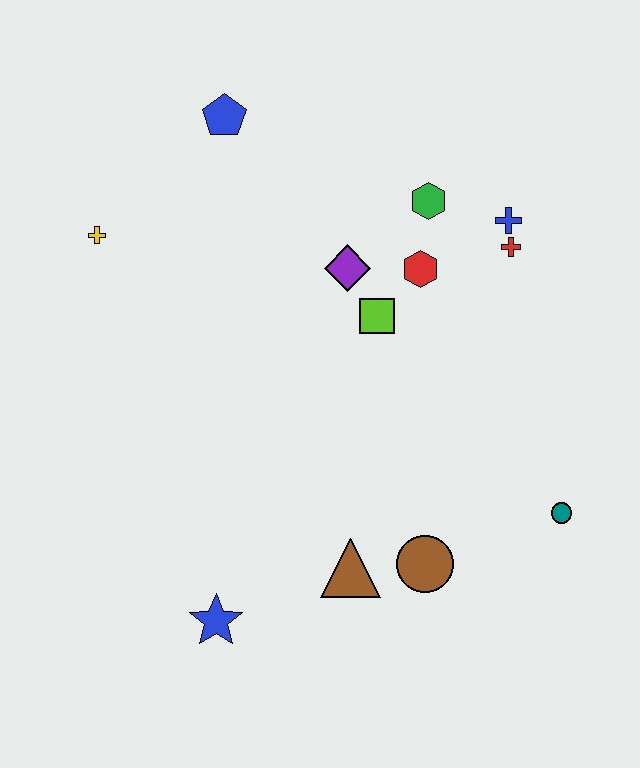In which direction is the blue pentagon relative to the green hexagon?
The blue pentagon is to the left of the green hexagon.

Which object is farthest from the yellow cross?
The teal circle is farthest from the yellow cross.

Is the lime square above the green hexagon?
No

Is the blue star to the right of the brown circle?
No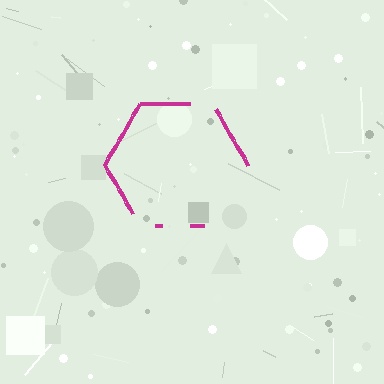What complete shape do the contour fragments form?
The contour fragments form a hexagon.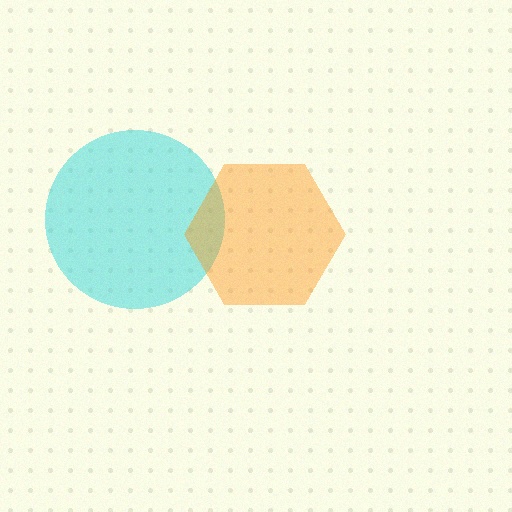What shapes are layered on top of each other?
The layered shapes are: a cyan circle, an orange hexagon.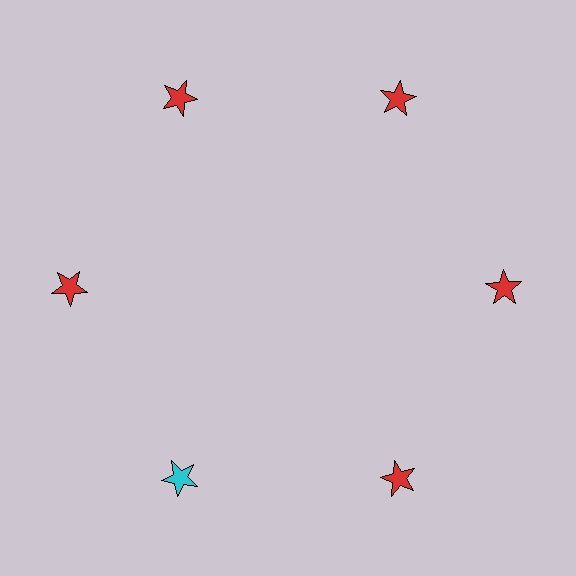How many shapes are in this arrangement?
There are 6 shapes arranged in a ring pattern.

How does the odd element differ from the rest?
It has a different color: cyan instead of red.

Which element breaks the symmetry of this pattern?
The cyan star at roughly the 7 o'clock position breaks the symmetry. All other shapes are red stars.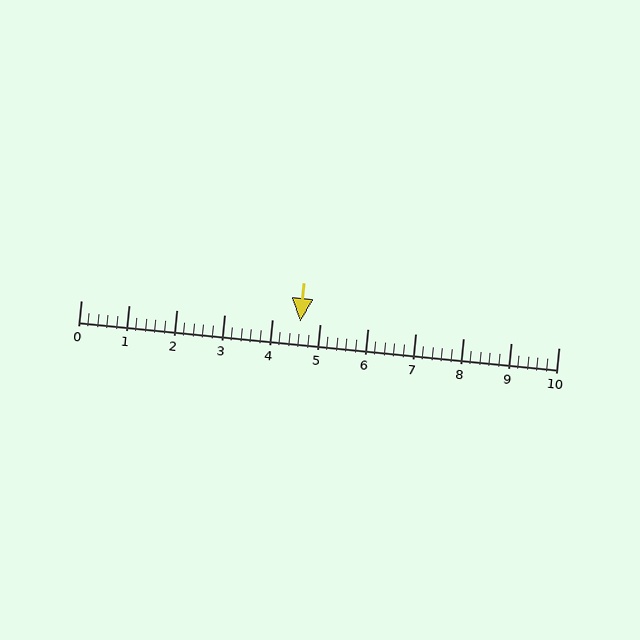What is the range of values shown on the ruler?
The ruler shows values from 0 to 10.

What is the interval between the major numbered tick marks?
The major tick marks are spaced 1 units apart.